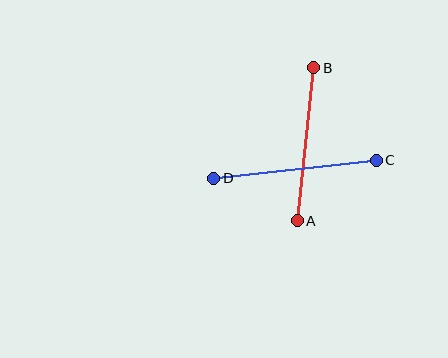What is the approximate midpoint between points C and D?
The midpoint is at approximately (295, 169) pixels.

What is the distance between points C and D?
The distance is approximately 163 pixels.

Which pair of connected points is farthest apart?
Points C and D are farthest apart.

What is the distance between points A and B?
The distance is approximately 154 pixels.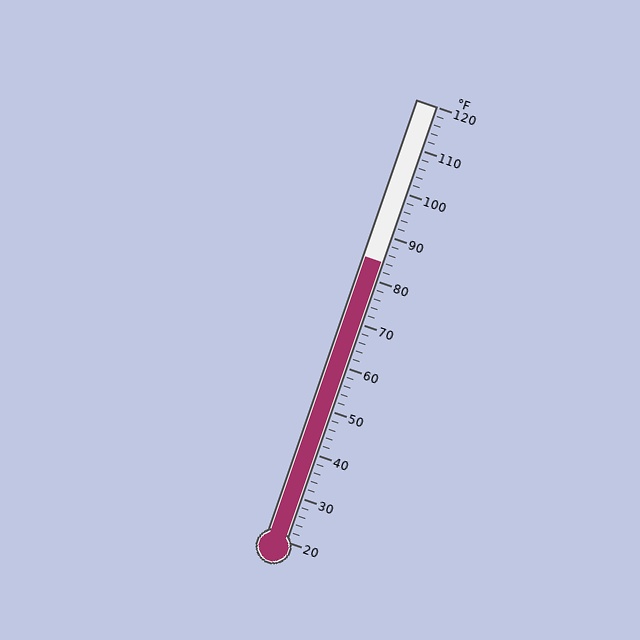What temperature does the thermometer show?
The thermometer shows approximately 84°F.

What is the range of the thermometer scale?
The thermometer scale ranges from 20°F to 120°F.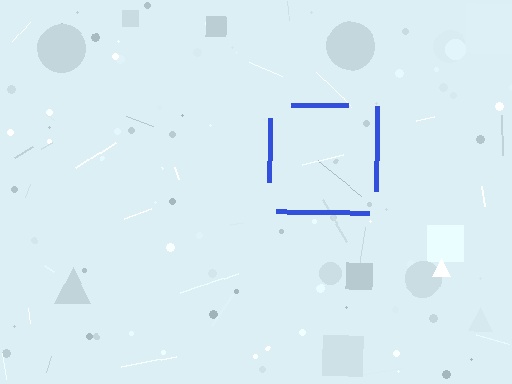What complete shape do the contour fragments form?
The contour fragments form a square.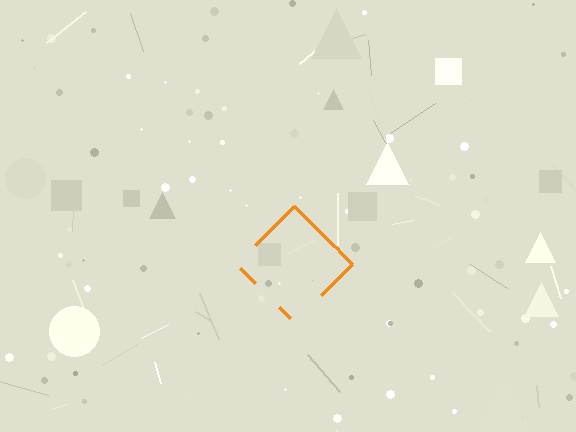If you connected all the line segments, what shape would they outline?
They would outline a diamond.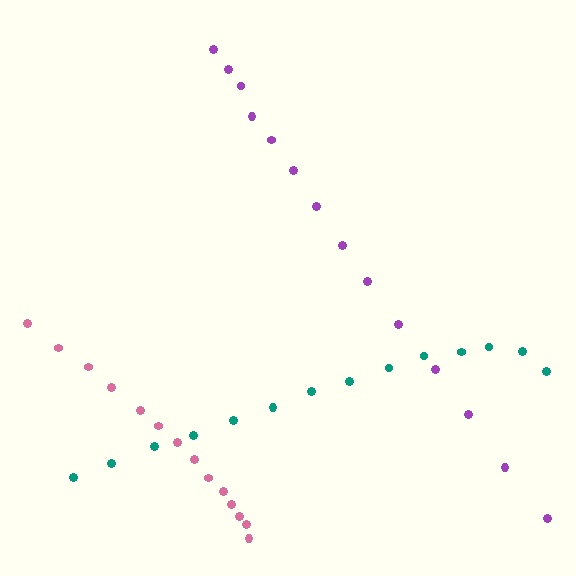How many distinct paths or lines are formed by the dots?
There are 3 distinct paths.